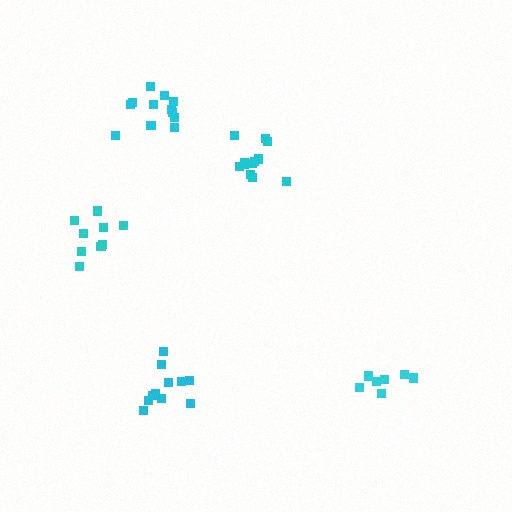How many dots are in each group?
Group 1: 11 dots, Group 2: 7 dots, Group 3: 12 dots, Group 4: 12 dots, Group 5: 9 dots (51 total).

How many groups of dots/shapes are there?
There are 5 groups.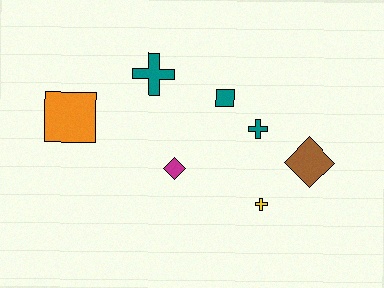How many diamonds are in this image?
There are 2 diamonds.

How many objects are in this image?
There are 7 objects.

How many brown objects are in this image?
There is 1 brown object.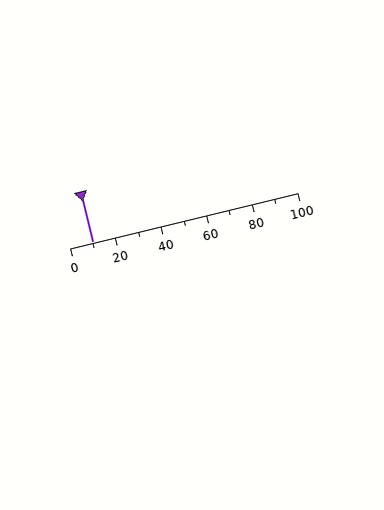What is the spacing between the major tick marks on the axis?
The major ticks are spaced 20 apart.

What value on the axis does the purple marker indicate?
The marker indicates approximately 10.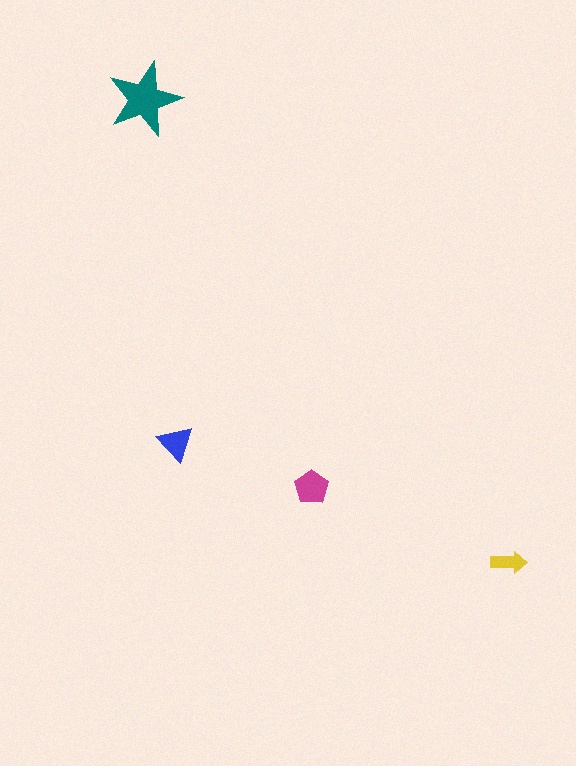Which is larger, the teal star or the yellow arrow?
The teal star.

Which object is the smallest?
The yellow arrow.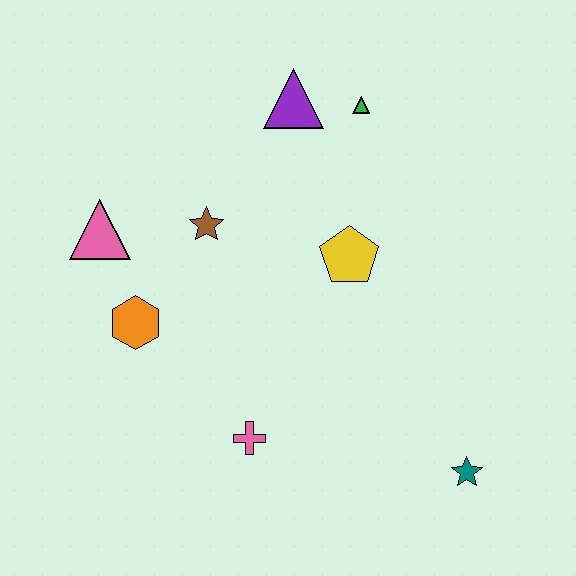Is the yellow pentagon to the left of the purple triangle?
No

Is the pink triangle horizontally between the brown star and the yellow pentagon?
No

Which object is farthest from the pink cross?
The green triangle is farthest from the pink cross.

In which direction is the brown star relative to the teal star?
The brown star is to the left of the teal star.